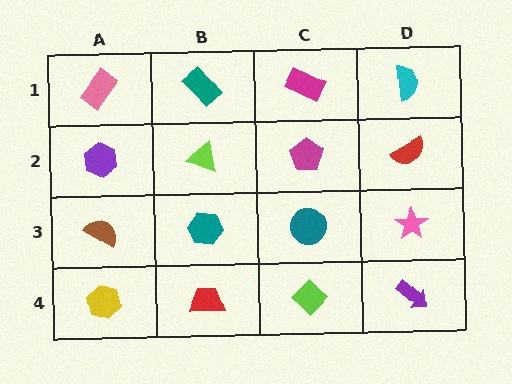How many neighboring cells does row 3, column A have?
3.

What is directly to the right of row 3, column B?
A teal circle.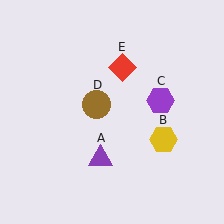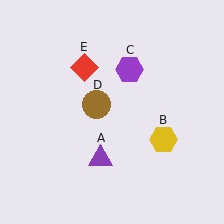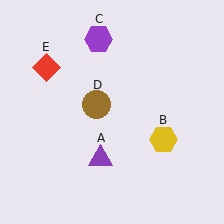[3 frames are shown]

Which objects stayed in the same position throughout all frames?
Purple triangle (object A) and yellow hexagon (object B) and brown circle (object D) remained stationary.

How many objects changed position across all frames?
2 objects changed position: purple hexagon (object C), red diamond (object E).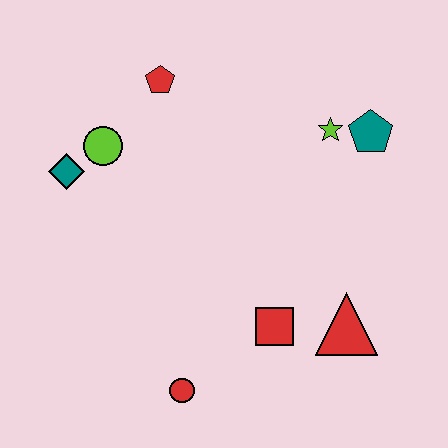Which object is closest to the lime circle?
The teal diamond is closest to the lime circle.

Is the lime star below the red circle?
No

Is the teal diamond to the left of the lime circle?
Yes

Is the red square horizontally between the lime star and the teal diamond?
Yes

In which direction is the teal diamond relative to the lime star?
The teal diamond is to the left of the lime star.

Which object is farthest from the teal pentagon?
The red circle is farthest from the teal pentagon.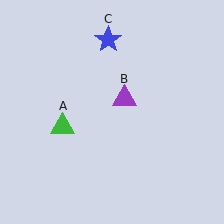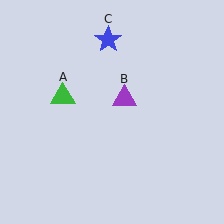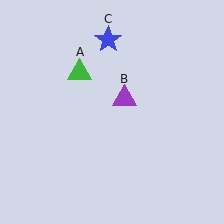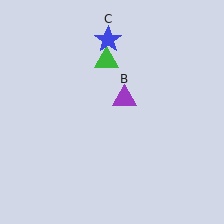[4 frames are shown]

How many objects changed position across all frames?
1 object changed position: green triangle (object A).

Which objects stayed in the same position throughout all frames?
Purple triangle (object B) and blue star (object C) remained stationary.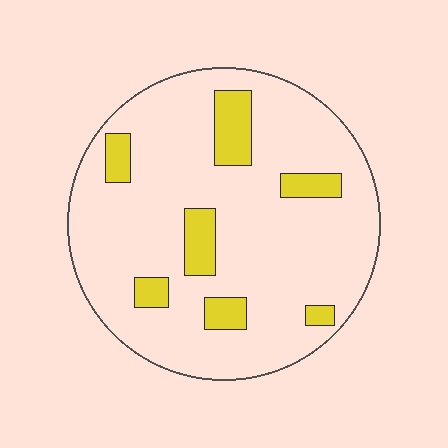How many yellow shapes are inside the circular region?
7.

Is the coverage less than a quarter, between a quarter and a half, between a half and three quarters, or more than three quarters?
Less than a quarter.